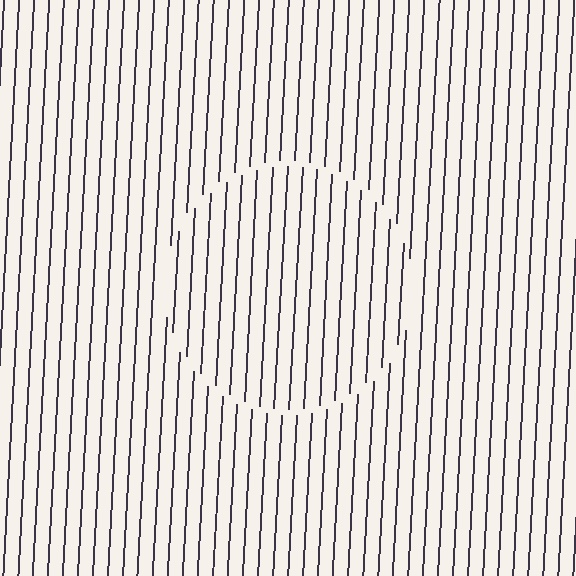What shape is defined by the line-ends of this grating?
An illusory circle. The interior of the shape contains the same grating, shifted by half a period — the contour is defined by the phase discontinuity where line-ends from the inner and outer gratings abut.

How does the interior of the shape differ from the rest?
The interior of the shape contains the same grating, shifted by half a period — the contour is defined by the phase discontinuity where line-ends from the inner and outer gratings abut.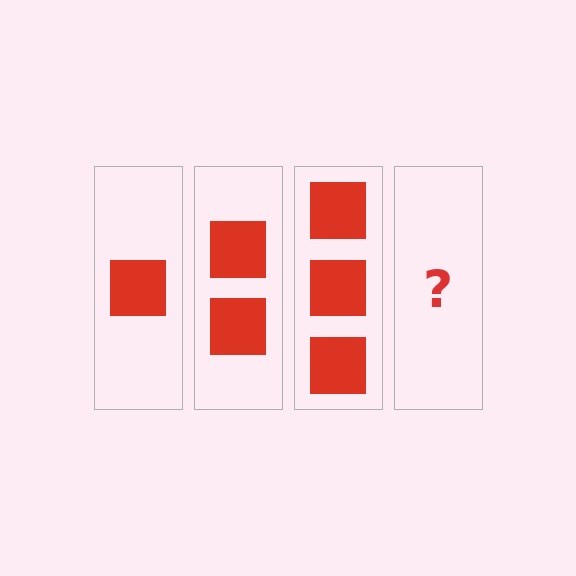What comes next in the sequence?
The next element should be 4 squares.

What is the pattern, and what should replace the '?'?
The pattern is that each step adds one more square. The '?' should be 4 squares.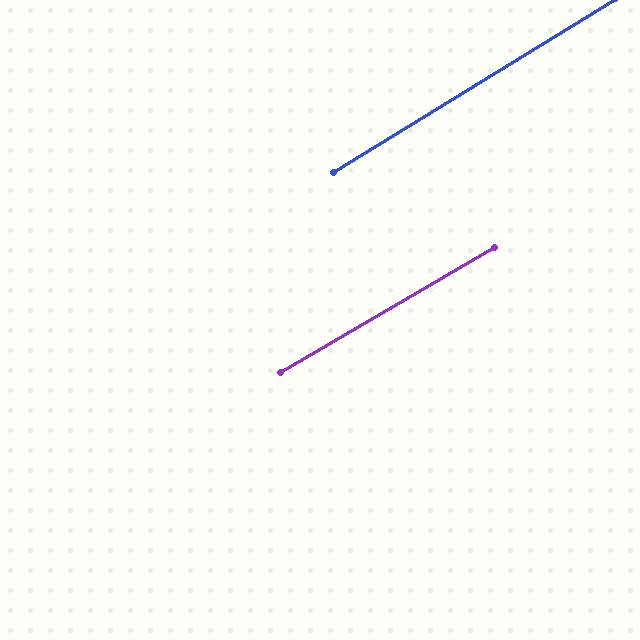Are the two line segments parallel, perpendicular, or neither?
Parallel — their directions differ by only 1.4°.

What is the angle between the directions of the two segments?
Approximately 1 degree.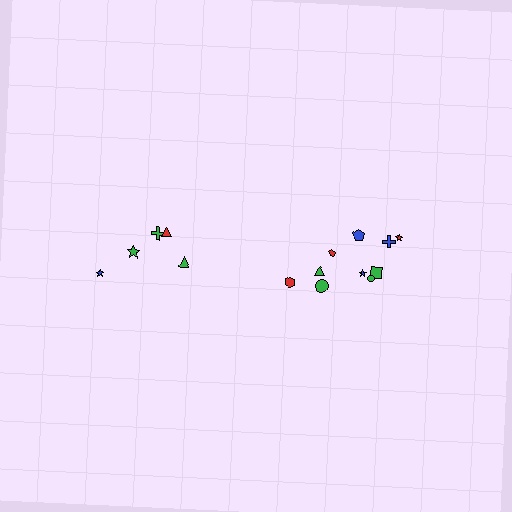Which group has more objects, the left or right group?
The right group.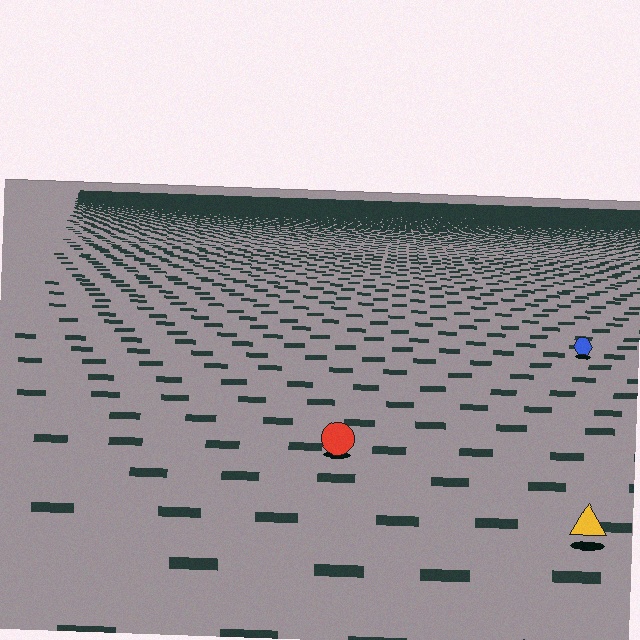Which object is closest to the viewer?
The yellow triangle is closest. The texture marks near it are larger and more spread out.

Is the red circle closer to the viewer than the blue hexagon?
Yes. The red circle is closer — you can tell from the texture gradient: the ground texture is coarser near it.